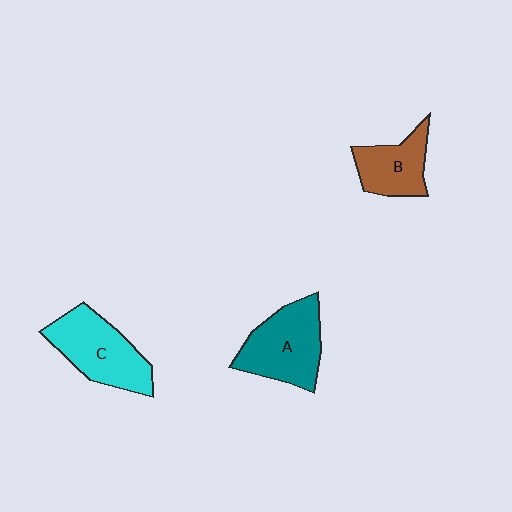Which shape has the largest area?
Shape C (cyan).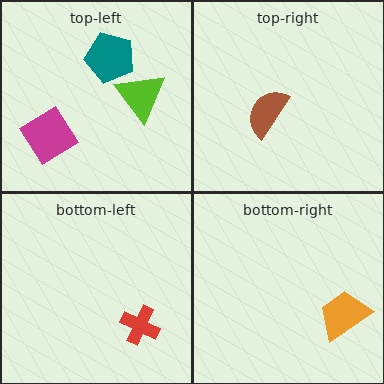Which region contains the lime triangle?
The top-left region.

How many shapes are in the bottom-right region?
1.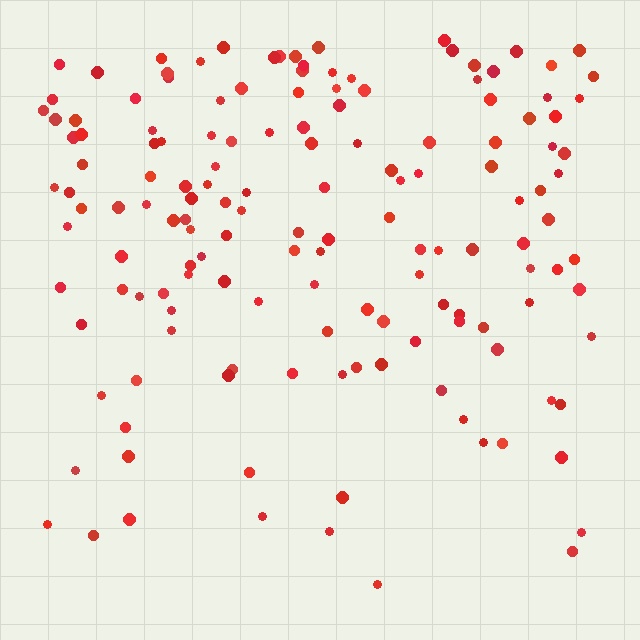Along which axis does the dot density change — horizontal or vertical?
Vertical.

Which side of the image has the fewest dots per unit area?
The bottom.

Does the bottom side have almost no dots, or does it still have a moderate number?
Still a moderate number, just noticeably fewer than the top.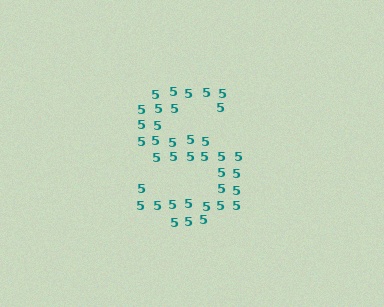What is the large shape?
The large shape is the letter S.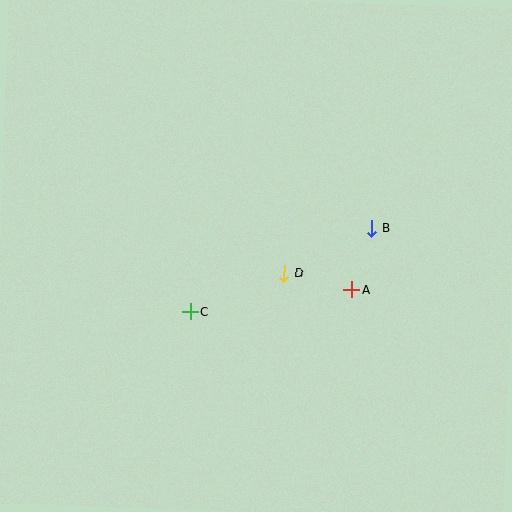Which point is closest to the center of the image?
Point D at (284, 273) is closest to the center.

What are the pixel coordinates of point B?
Point B is at (372, 228).